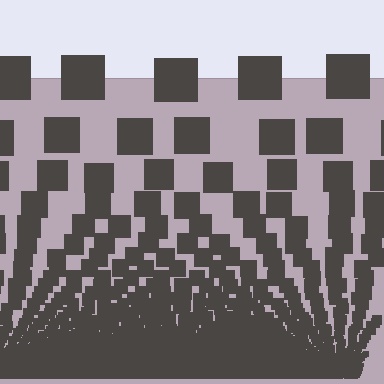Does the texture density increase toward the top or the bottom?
Density increases toward the bottom.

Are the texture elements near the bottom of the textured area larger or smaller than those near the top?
Smaller. The gradient is inverted — elements near the bottom are smaller and denser.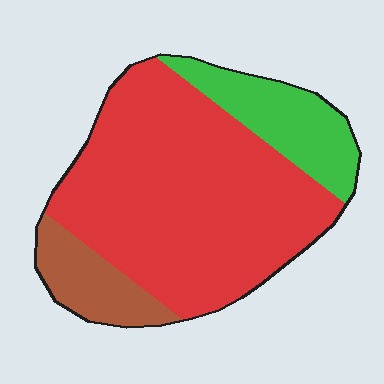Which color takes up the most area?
Red, at roughly 70%.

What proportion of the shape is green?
Green takes up about one sixth (1/6) of the shape.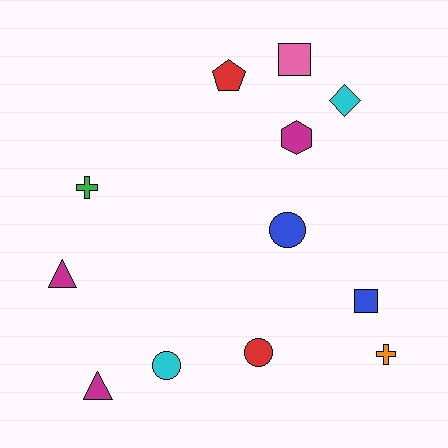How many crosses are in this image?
There are 2 crosses.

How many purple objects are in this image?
There are no purple objects.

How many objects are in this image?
There are 12 objects.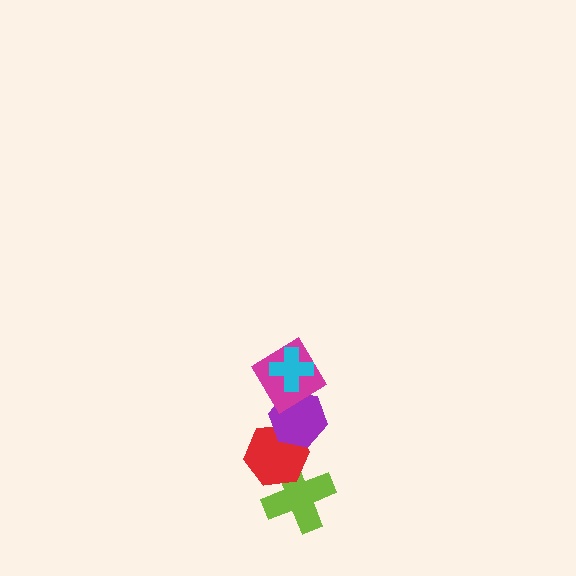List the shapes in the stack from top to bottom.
From top to bottom: the cyan cross, the magenta diamond, the purple hexagon, the red hexagon, the lime cross.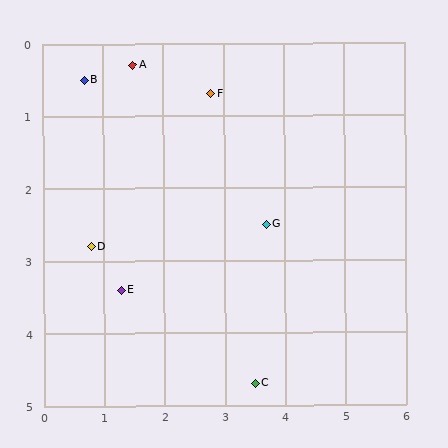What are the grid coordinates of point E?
Point E is at approximately (1.3, 3.4).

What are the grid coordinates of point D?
Point D is at approximately (0.8, 2.8).